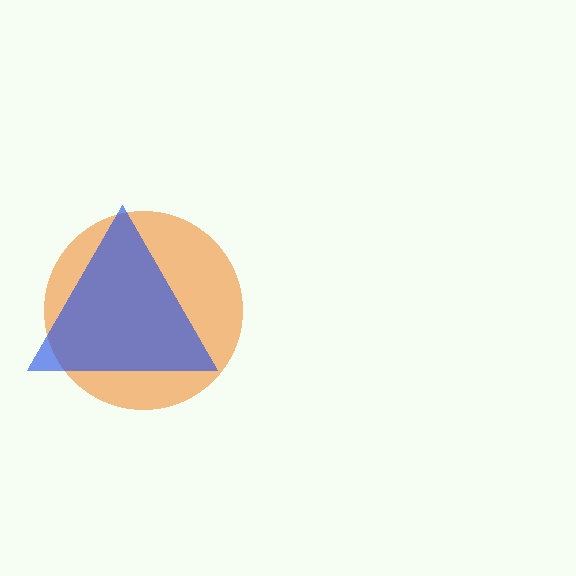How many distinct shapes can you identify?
There are 2 distinct shapes: an orange circle, a blue triangle.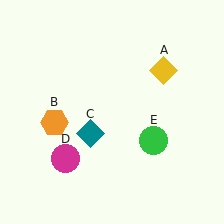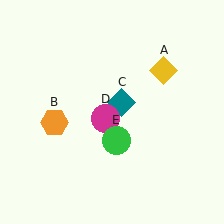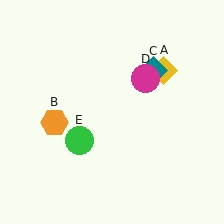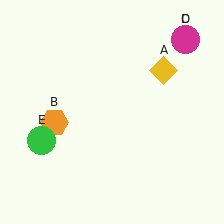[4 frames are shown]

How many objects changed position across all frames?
3 objects changed position: teal diamond (object C), magenta circle (object D), green circle (object E).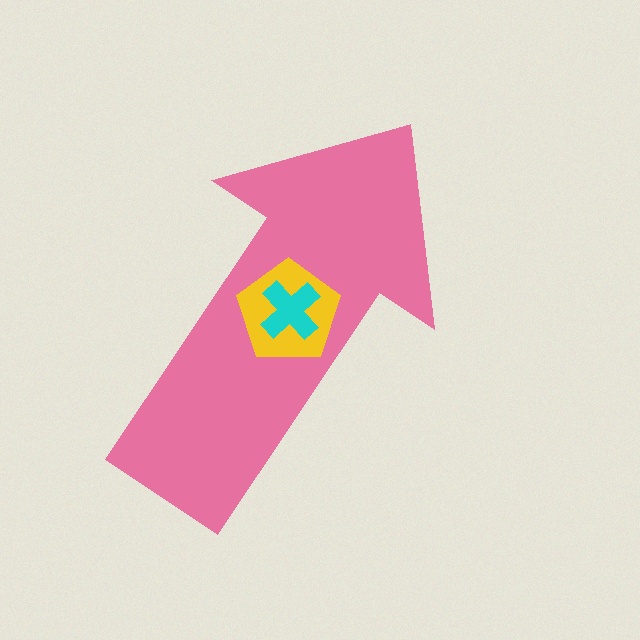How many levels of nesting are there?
3.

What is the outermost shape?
The pink arrow.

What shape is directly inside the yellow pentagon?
The cyan cross.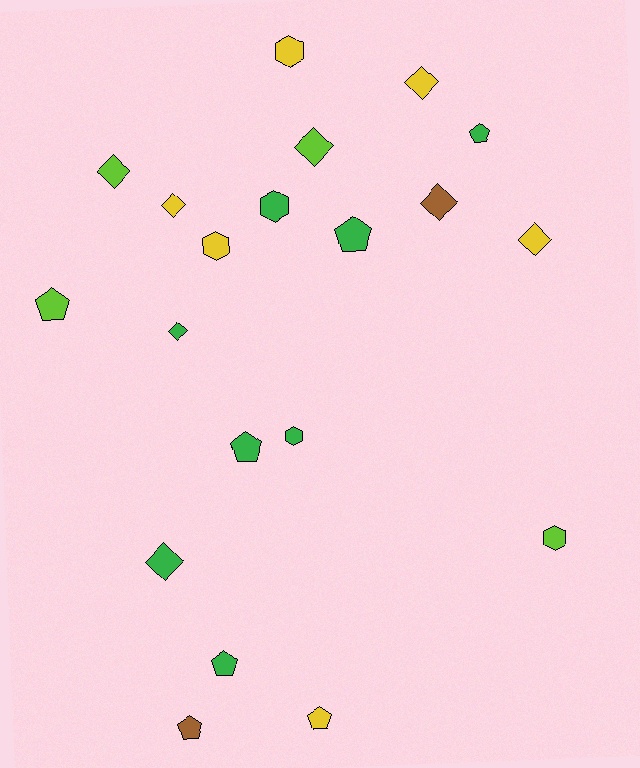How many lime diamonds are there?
There are 2 lime diamonds.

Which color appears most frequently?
Green, with 8 objects.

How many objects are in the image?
There are 20 objects.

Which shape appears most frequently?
Diamond, with 8 objects.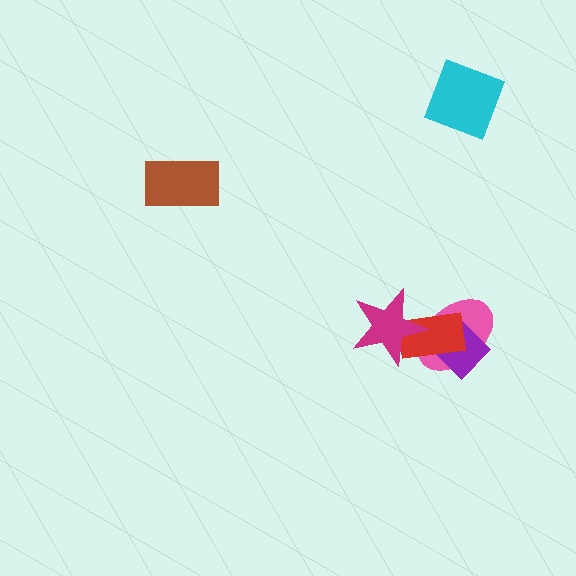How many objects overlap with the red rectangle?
3 objects overlap with the red rectangle.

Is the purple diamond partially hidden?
Yes, it is partially covered by another shape.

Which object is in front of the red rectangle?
The magenta star is in front of the red rectangle.